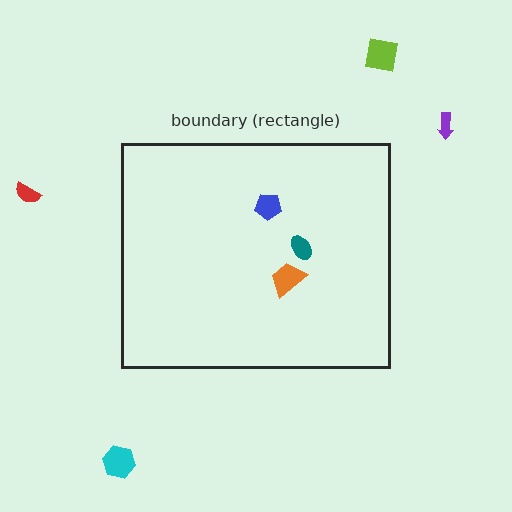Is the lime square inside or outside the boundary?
Outside.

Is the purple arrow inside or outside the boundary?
Outside.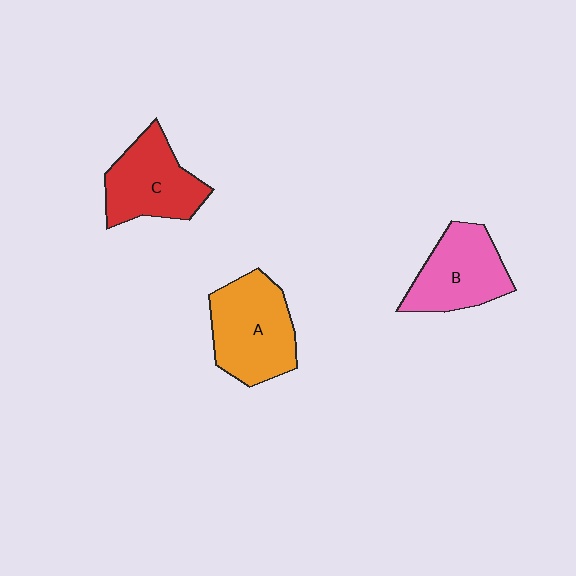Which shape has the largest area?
Shape A (orange).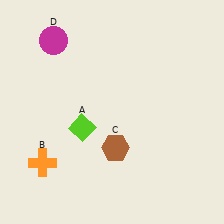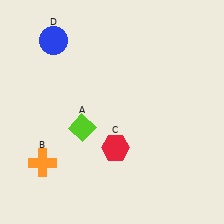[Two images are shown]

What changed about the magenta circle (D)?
In Image 1, D is magenta. In Image 2, it changed to blue.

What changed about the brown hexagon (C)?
In Image 1, C is brown. In Image 2, it changed to red.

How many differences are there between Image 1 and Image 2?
There are 2 differences between the two images.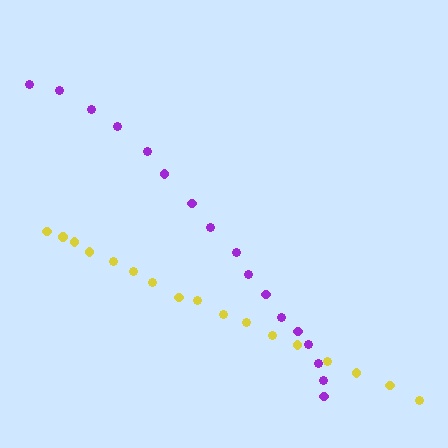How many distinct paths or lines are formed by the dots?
There are 2 distinct paths.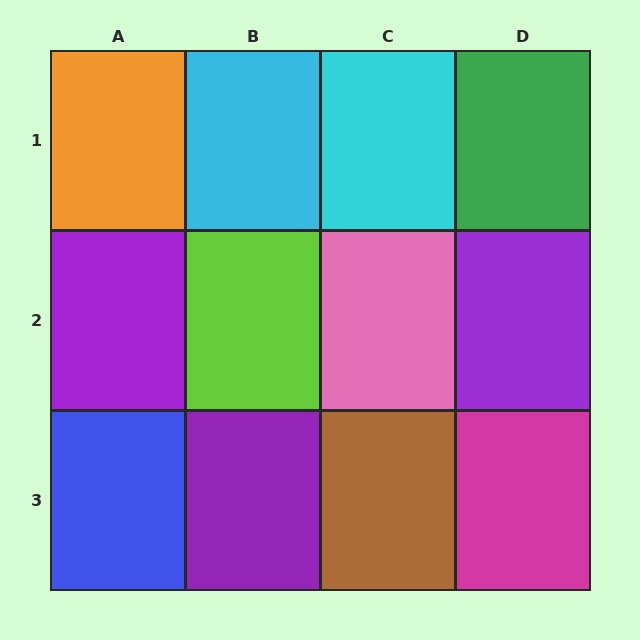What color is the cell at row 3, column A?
Blue.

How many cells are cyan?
2 cells are cyan.